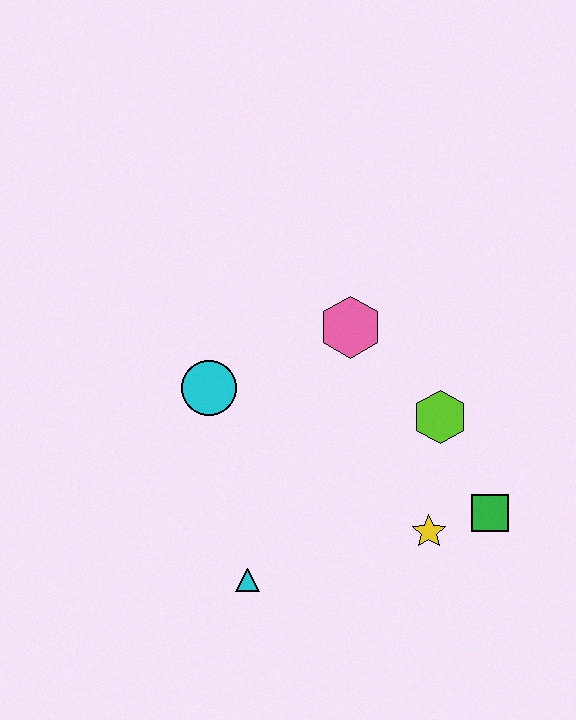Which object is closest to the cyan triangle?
The yellow star is closest to the cyan triangle.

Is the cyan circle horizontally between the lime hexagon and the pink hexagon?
No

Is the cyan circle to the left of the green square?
Yes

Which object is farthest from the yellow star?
The cyan circle is farthest from the yellow star.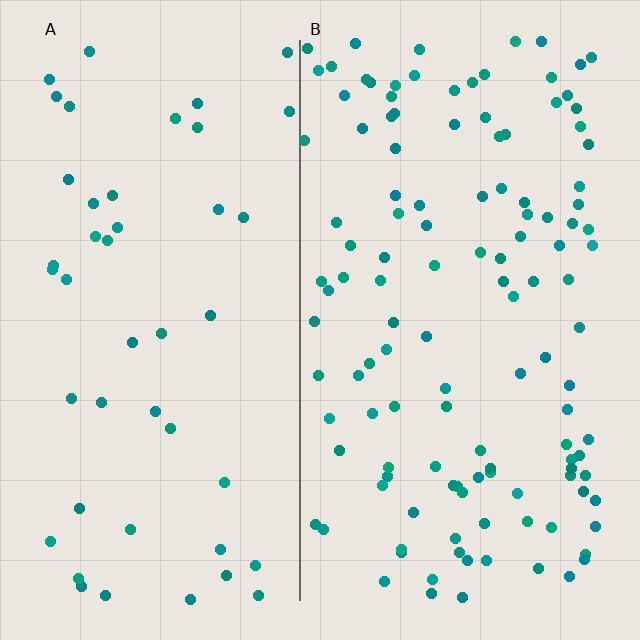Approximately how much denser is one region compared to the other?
Approximately 2.7× — region B over region A.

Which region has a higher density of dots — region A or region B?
B (the right).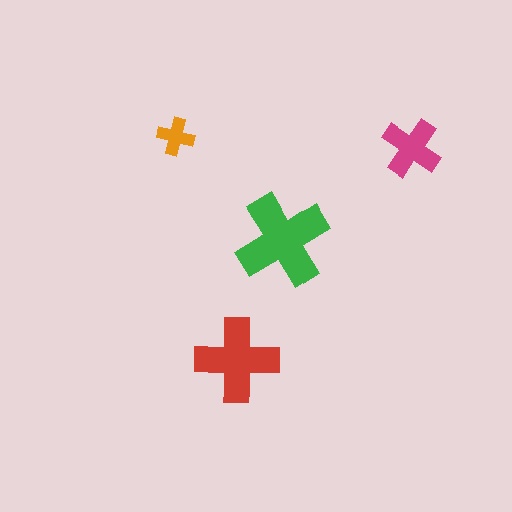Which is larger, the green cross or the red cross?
The green one.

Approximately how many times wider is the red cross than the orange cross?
About 2.5 times wider.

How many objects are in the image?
There are 4 objects in the image.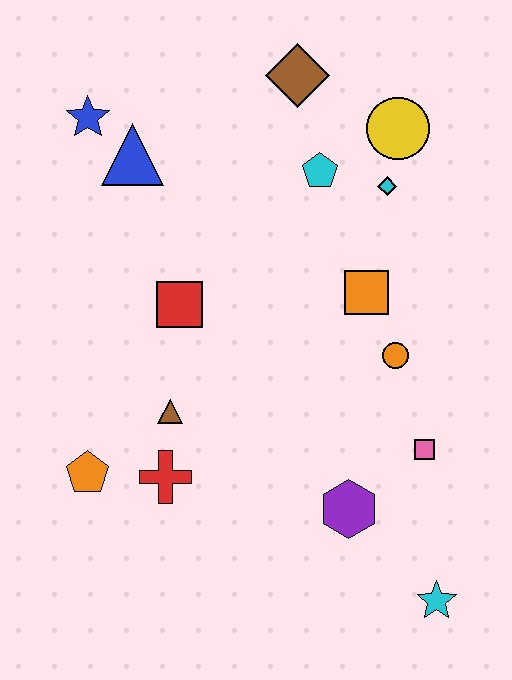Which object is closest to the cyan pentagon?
The cyan diamond is closest to the cyan pentagon.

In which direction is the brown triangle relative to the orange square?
The brown triangle is to the left of the orange square.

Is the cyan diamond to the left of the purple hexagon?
No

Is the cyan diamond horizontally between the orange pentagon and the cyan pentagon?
No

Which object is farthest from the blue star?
The cyan star is farthest from the blue star.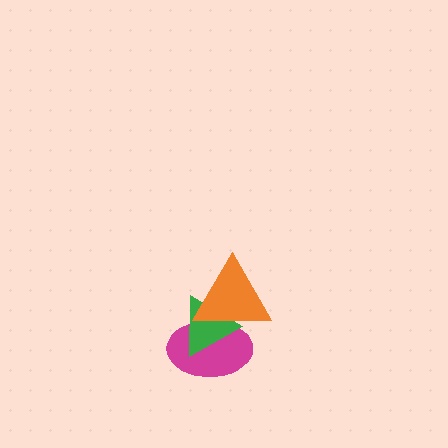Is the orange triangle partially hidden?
No, no other shape covers it.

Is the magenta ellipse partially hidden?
Yes, it is partially covered by another shape.